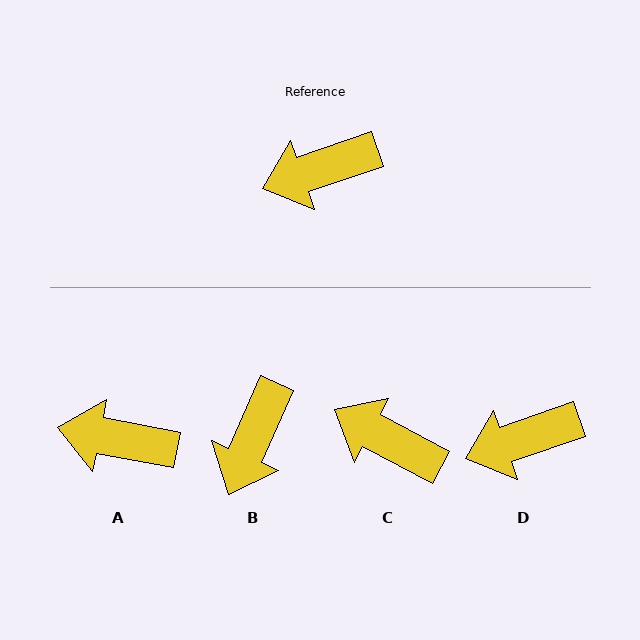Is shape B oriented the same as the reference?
No, it is off by about 47 degrees.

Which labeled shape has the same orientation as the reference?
D.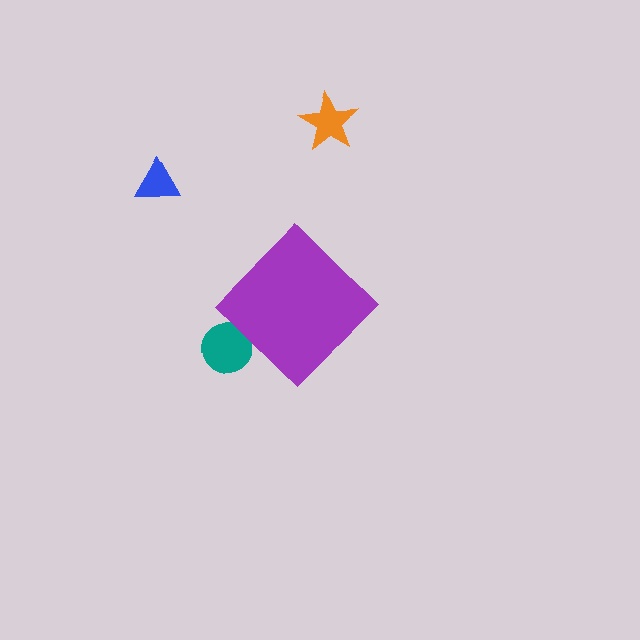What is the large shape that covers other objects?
A purple diamond.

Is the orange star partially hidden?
No, the orange star is fully visible.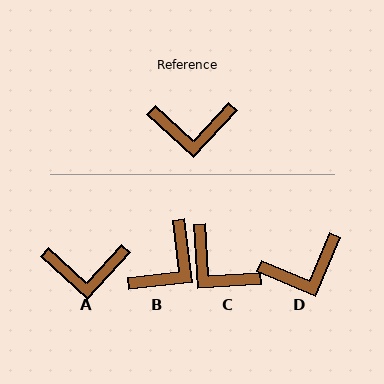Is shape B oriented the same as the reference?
No, it is off by about 50 degrees.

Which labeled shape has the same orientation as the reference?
A.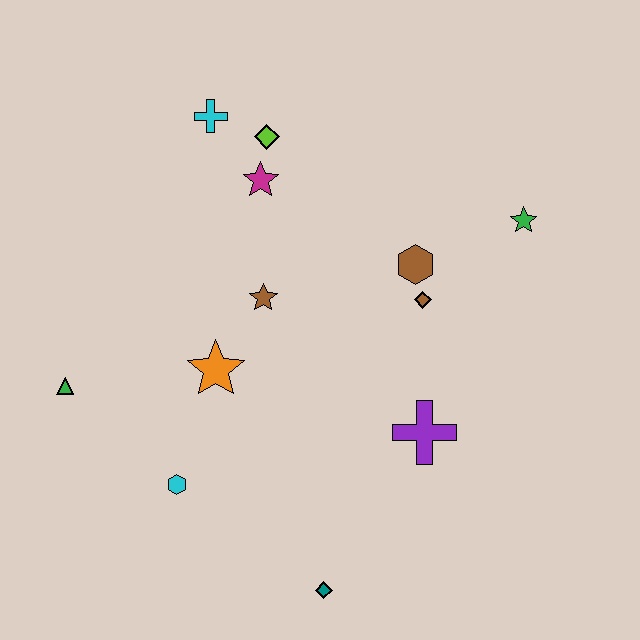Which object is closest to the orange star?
The brown star is closest to the orange star.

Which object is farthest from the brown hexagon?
The green triangle is farthest from the brown hexagon.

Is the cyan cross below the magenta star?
No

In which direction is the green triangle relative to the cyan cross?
The green triangle is below the cyan cross.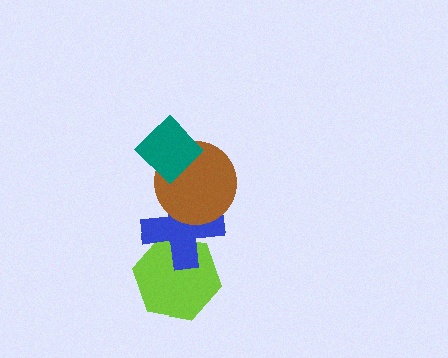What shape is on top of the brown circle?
The teal diamond is on top of the brown circle.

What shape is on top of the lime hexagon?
The blue cross is on top of the lime hexagon.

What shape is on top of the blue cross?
The brown circle is on top of the blue cross.